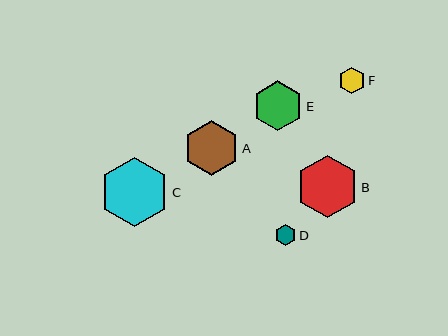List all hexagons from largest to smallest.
From largest to smallest: C, B, A, E, F, D.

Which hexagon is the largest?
Hexagon C is the largest with a size of approximately 70 pixels.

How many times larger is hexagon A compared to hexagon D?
Hexagon A is approximately 2.6 times the size of hexagon D.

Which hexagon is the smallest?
Hexagon D is the smallest with a size of approximately 21 pixels.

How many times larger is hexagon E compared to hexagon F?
Hexagon E is approximately 1.9 times the size of hexagon F.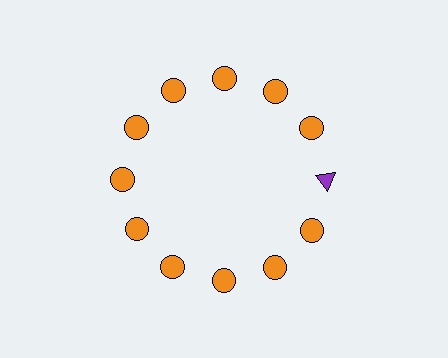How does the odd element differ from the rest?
It differs in both color (purple instead of orange) and shape (triangle instead of circle).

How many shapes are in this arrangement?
There are 12 shapes arranged in a ring pattern.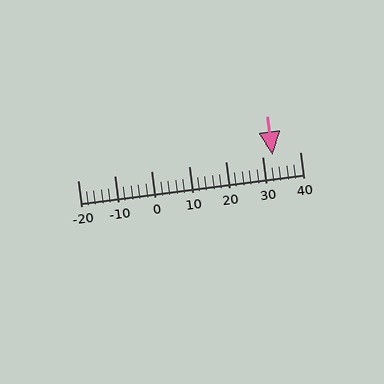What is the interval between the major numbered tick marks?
The major tick marks are spaced 10 units apart.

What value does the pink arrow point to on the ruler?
The pink arrow points to approximately 32.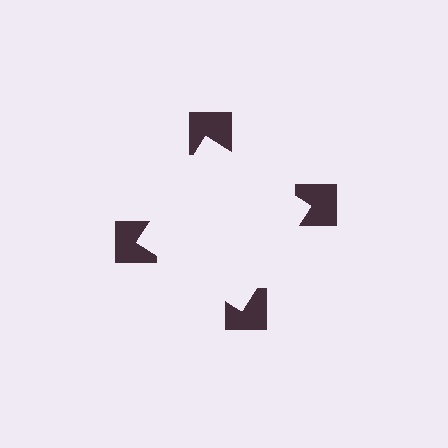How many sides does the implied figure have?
4 sides.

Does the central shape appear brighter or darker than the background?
It typically appears slightly brighter than the background, even though no actual brightness change is drawn.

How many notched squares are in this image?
There are 4 — one at each vertex of the illusory square.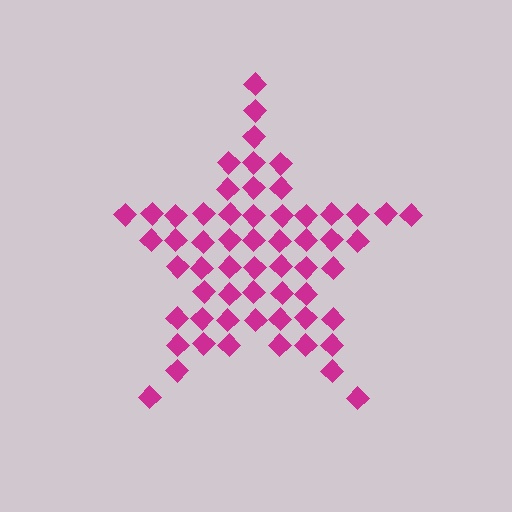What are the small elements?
The small elements are diamonds.